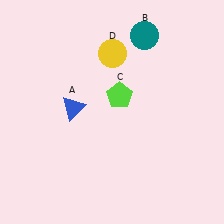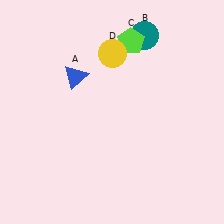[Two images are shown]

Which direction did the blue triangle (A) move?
The blue triangle (A) moved up.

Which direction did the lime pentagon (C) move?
The lime pentagon (C) moved up.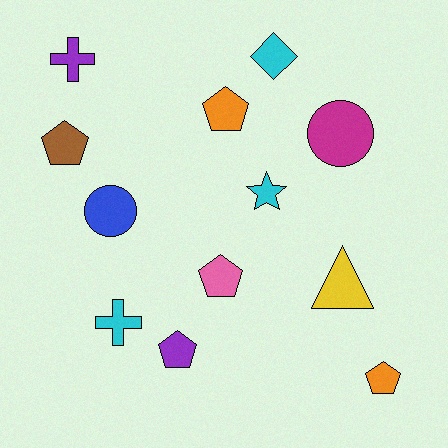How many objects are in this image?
There are 12 objects.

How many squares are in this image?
There are no squares.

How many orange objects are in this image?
There are 2 orange objects.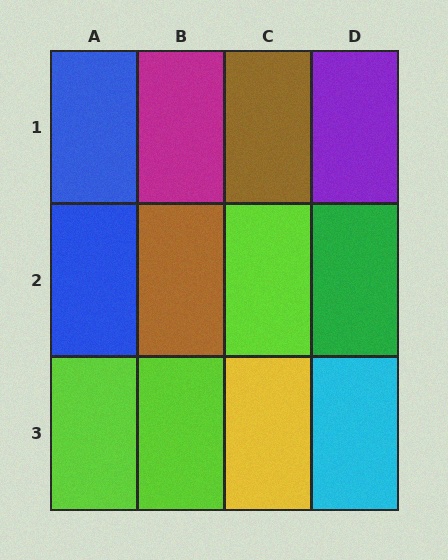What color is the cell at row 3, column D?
Cyan.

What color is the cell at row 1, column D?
Purple.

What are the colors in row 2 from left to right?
Blue, brown, lime, green.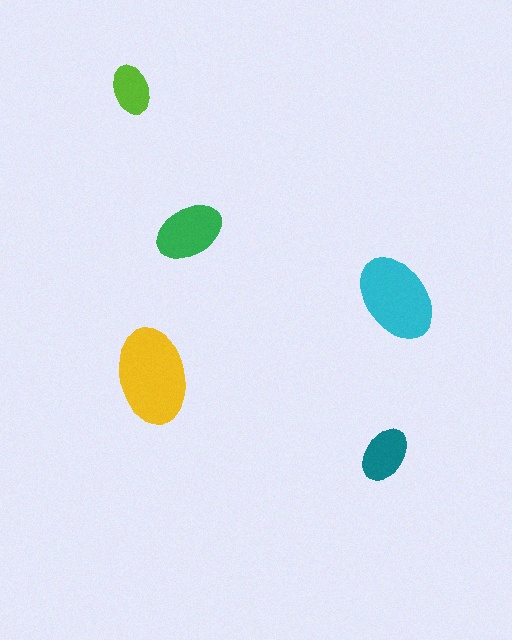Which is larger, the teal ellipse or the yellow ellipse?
The yellow one.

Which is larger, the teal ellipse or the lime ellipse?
The teal one.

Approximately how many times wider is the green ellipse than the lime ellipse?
About 1.5 times wider.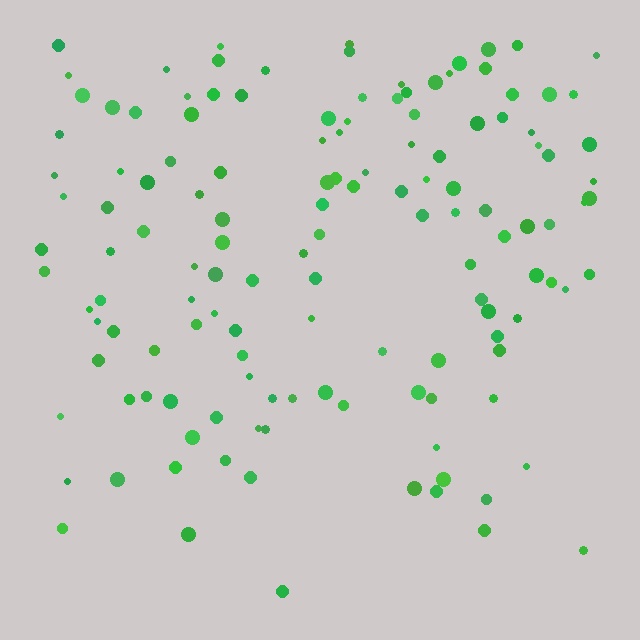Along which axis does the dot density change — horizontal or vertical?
Vertical.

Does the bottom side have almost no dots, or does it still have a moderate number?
Still a moderate number, just noticeably fewer than the top.